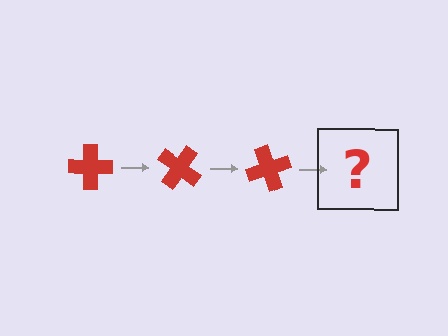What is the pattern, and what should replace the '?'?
The pattern is that the cross rotates 35 degrees each step. The '?' should be a red cross rotated 105 degrees.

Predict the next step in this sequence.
The next step is a red cross rotated 105 degrees.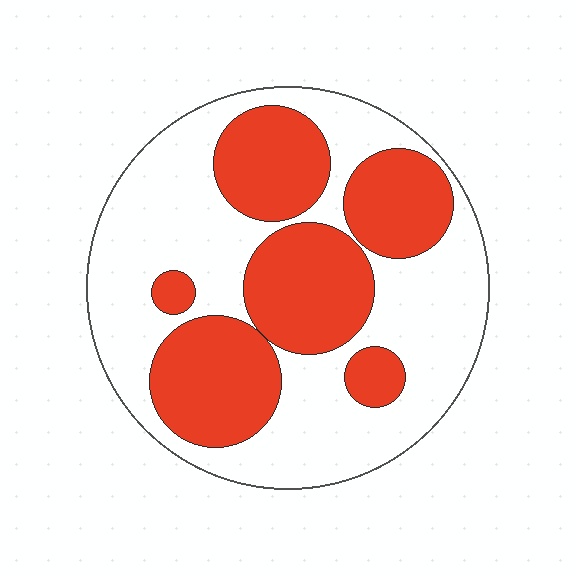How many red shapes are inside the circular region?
6.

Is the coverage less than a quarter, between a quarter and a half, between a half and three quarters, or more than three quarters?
Between a quarter and a half.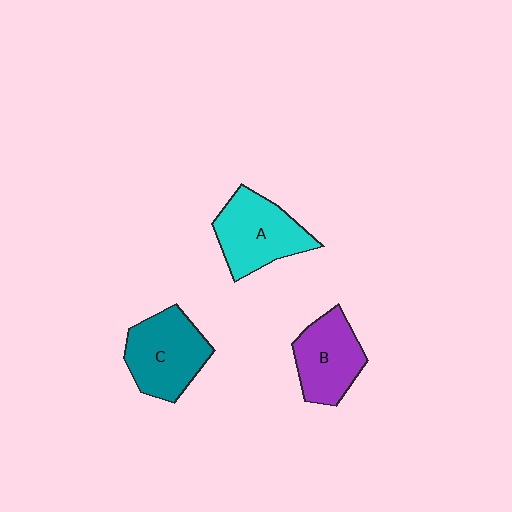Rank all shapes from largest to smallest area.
From largest to smallest: C (teal), A (cyan), B (purple).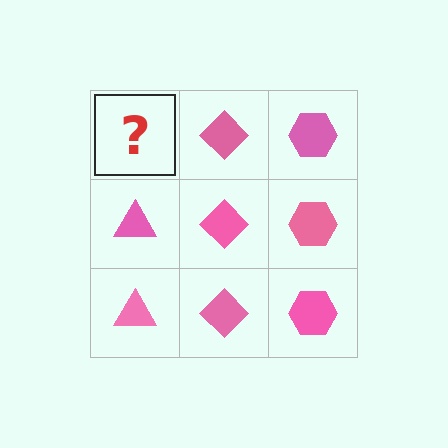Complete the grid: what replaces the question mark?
The question mark should be replaced with a pink triangle.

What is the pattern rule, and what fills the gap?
The rule is that each column has a consistent shape. The gap should be filled with a pink triangle.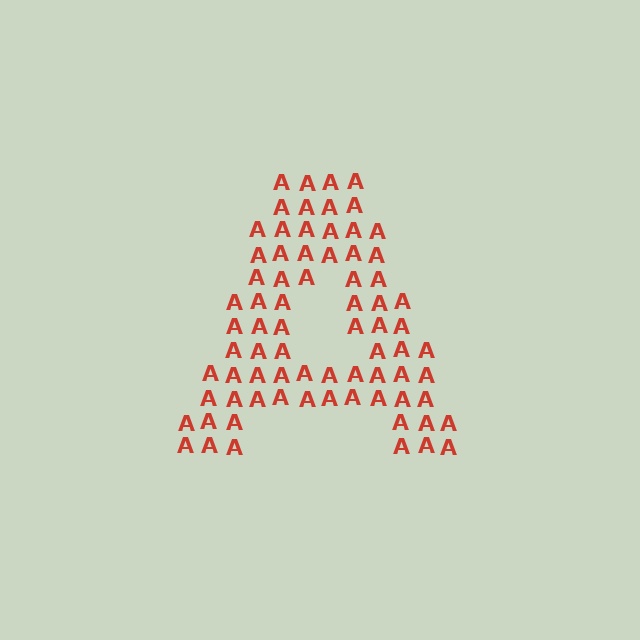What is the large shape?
The large shape is the letter A.